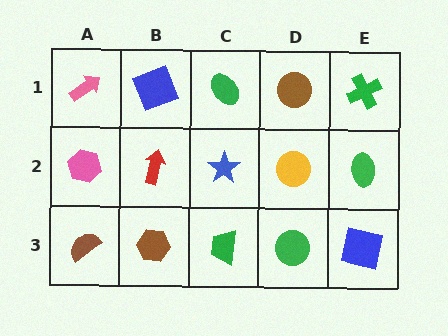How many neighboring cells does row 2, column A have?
3.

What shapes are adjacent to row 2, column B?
A blue square (row 1, column B), a brown hexagon (row 3, column B), a pink hexagon (row 2, column A), a blue star (row 2, column C).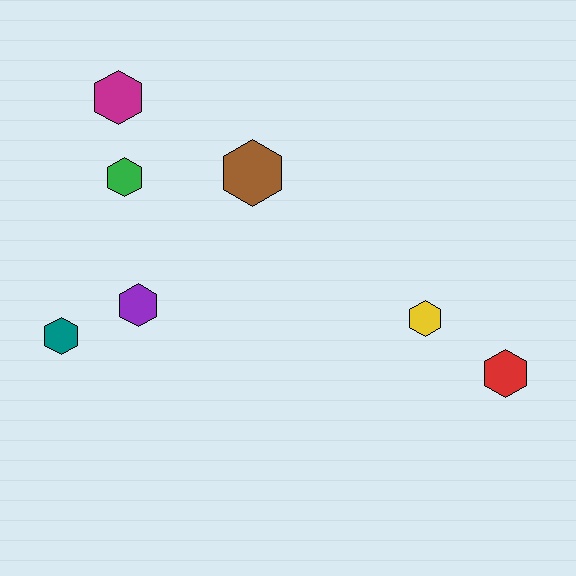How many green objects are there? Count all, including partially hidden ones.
There is 1 green object.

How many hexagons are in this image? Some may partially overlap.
There are 7 hexagons.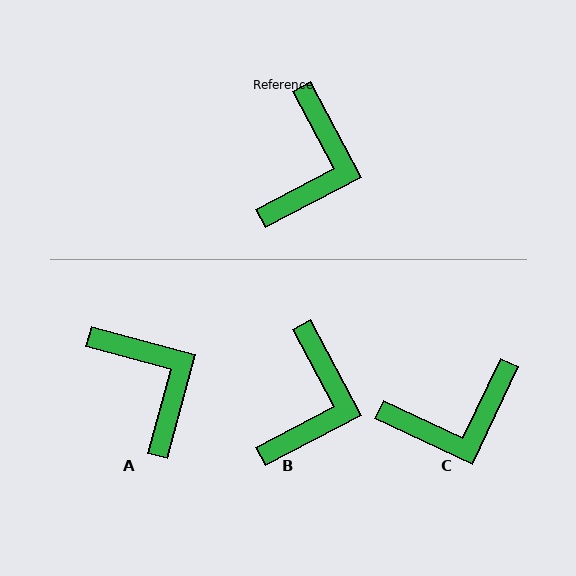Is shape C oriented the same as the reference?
No, it is off by about 53 degrees.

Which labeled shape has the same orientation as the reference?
B.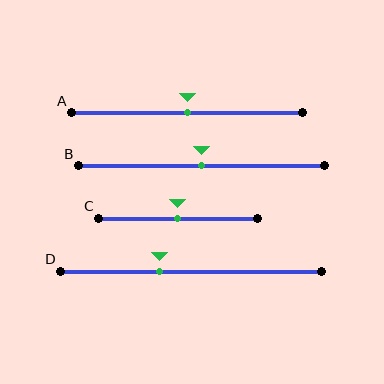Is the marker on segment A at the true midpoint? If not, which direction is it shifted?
Yes, the marker on segment A is at the true midpoint.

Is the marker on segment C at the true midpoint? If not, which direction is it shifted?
Yes, the marker on segment C is at the true midpoint.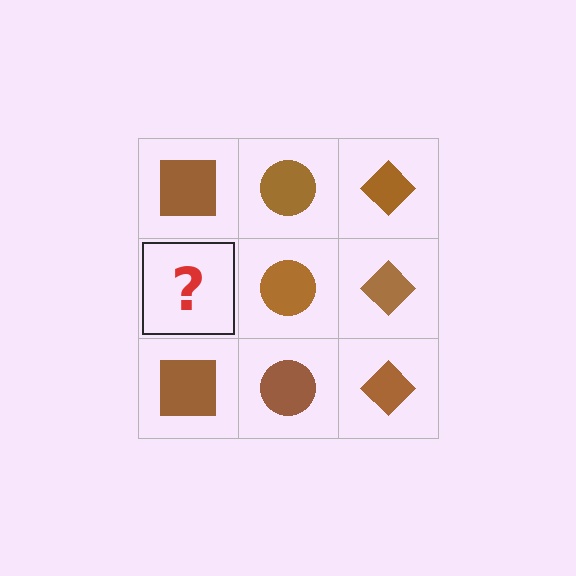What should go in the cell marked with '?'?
The missing cell should contain a brown square.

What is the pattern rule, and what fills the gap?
The rule is that each column has a consistent shape. The gap should be filled with a brown square.